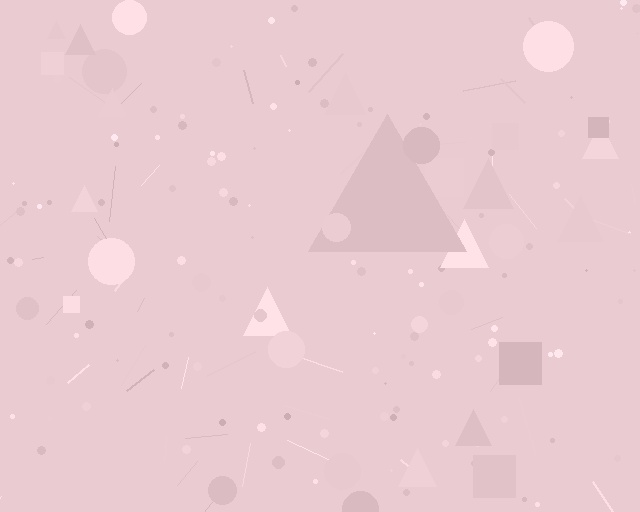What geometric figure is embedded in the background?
A triangle is embedded in the background.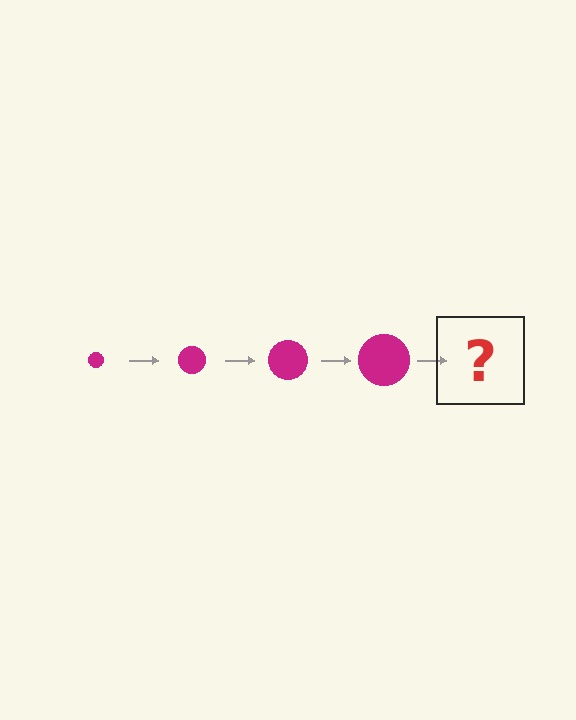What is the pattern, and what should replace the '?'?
The pattern is that the circle gets progressively larger each step. The '?' should be a magenta circle, larger than the previous one.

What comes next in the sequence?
The next element should be a magenta circle, larger than the previous one.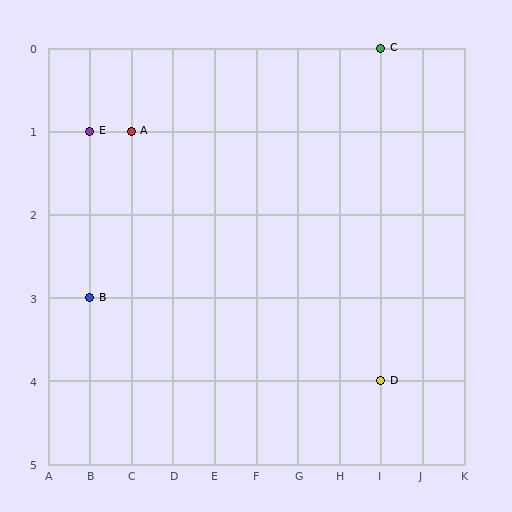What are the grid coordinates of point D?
Point D is at grid coordinates (I, 4).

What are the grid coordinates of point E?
Point E is at grid coordinates (B, 1).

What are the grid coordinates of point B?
Point B is at grid coordinates (B, 3).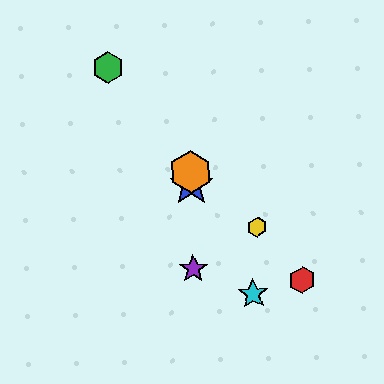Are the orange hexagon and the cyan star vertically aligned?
No, the orange hexagon is at x≈191 and the cyan star is at x≈253.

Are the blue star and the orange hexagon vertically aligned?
Yes, both are at x≈191.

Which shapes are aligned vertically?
The blue star, the purple star, the orange hexagon are aligned vertically.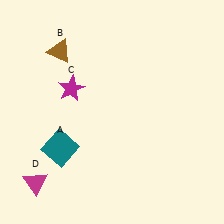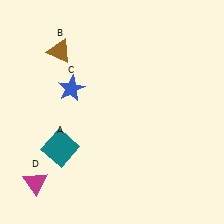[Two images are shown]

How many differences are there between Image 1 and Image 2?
There is 1 difference between the two images.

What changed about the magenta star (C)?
In Image 1, C is magenta. In Image 2, it changed to blue.